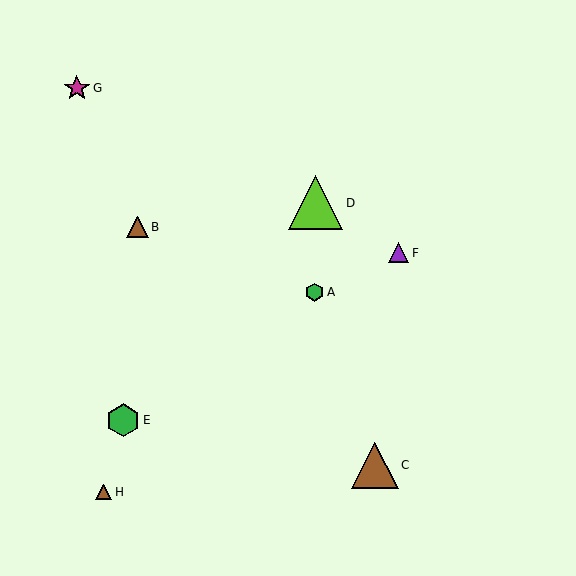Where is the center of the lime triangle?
The center of the lime triangle is at (316, 203).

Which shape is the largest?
The lime triangle (labeled D) is the largest.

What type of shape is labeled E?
Shape E is a green hexagon.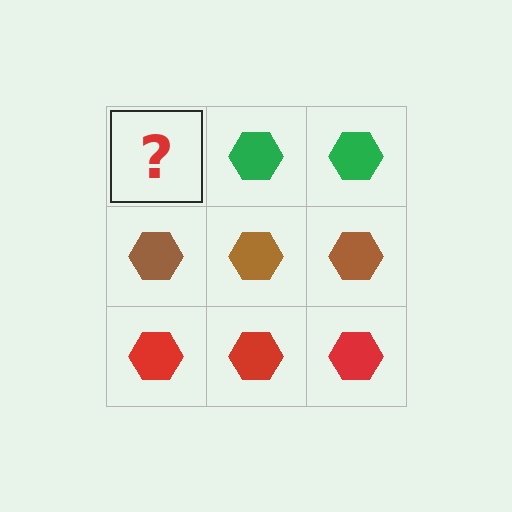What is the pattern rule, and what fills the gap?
The rule is that each row has a consistent color. The gap should be filled with a green hexagon.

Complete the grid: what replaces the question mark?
The question mark should be replaced with a green hexagon.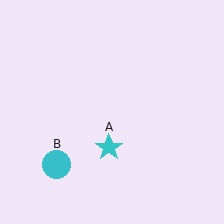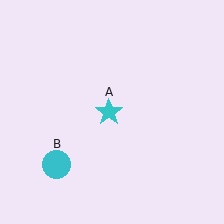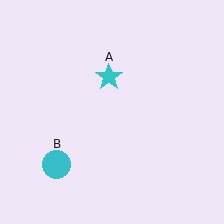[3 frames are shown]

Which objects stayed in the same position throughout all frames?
Cyan circle (object B) remained stationary.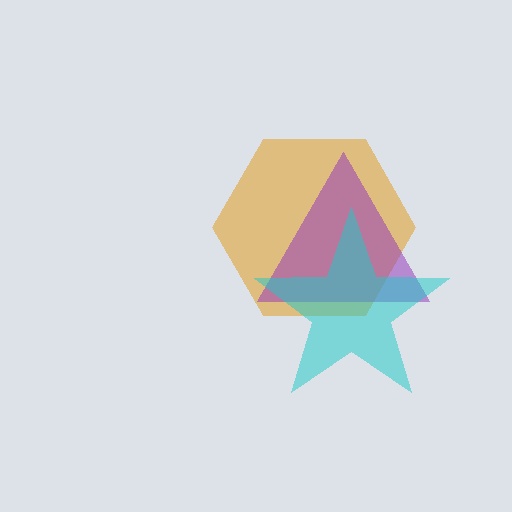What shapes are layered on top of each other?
The layered shapes are: an orange hexagon, a purple triangle, a cyan star.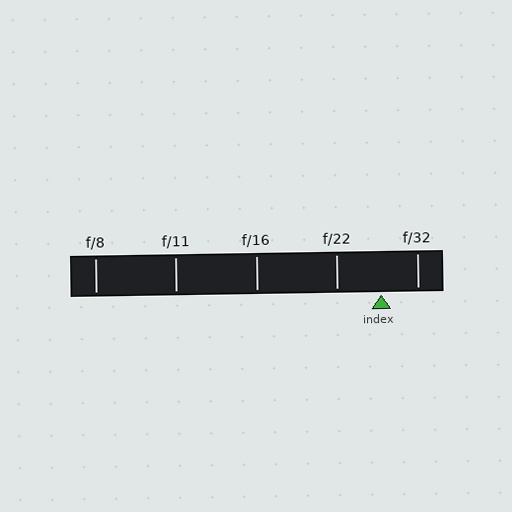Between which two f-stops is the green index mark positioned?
The index mark is between f/22 and f/32.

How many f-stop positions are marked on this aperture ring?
There are 5 f-stop positions marked.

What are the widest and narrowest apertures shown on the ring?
The widest aperture shown is f/8 and the narrowest is f/32.